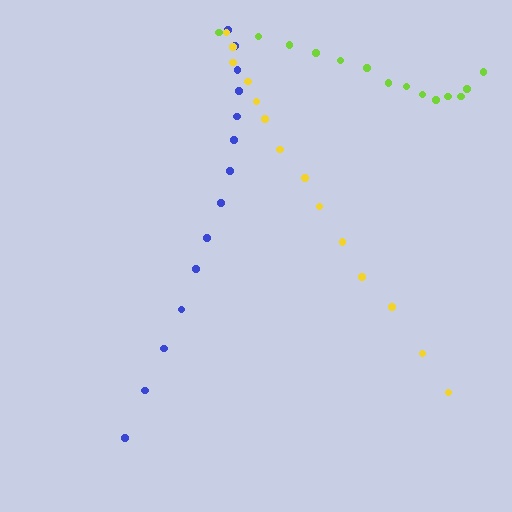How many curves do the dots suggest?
There are 3 distinct paths.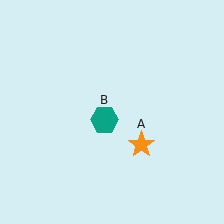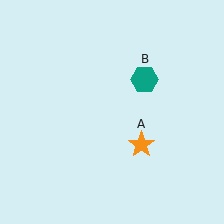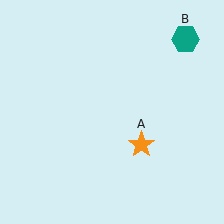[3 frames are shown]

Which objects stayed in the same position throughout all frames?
Orange star (object A) remained stationary.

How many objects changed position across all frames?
1 object changed position: teal hexagon (object B).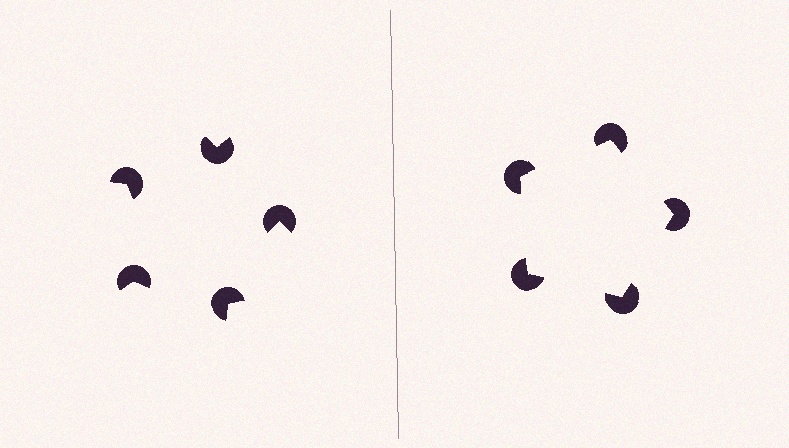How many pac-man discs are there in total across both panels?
10 — 5 on each side.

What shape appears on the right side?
An illusory pentagon.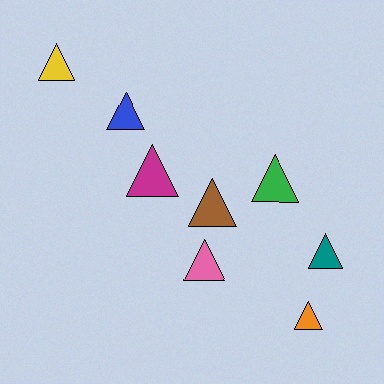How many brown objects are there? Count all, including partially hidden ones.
There is 1 brown object.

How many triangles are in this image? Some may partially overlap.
There are 8 triangles.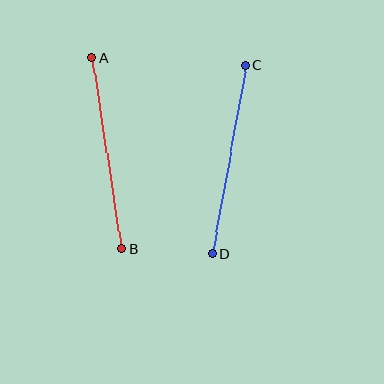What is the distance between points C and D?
The distance is approximately 191 pixels.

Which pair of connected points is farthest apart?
Points A and B are farthest apart.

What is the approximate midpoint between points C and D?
The midpoint is at approximately (229, 160) pixels.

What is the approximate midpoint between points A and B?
The midpoint is at approximately (107, 153) pixels.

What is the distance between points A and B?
The distance is approximately 192 pixels.